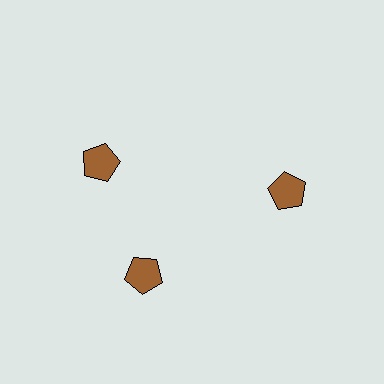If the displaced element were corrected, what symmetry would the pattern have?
It would have 3-fold rotational symmetry — the pattern would map onto itself every 120 degrees.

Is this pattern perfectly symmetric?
No. The 3 brown pentagons are arranged in a ring, but one element near the 11 o'clock position is rotated out of alignment along the ring, breaking the 3-fold rotational symmetry.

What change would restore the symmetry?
The symmetry would be restored by rotating it back into even spacing with its neighbors so that all 3 pentagons sit at equal angles and equal distance from the center.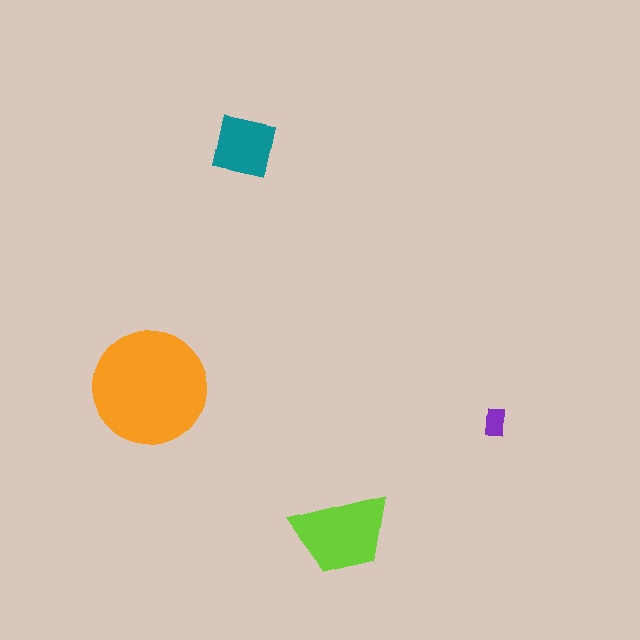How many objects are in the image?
There are 4 objects in the image.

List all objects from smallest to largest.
The purple rectangle, the teal square, the lime trapezoid, the orange circle.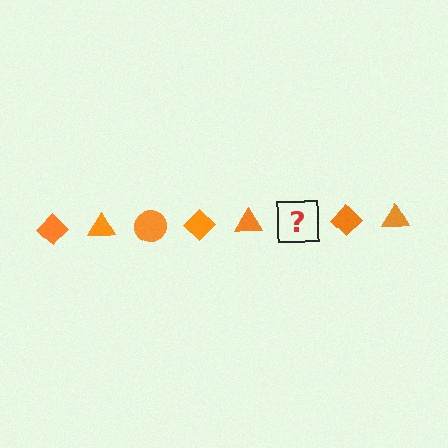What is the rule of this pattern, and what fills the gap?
The rule is that the pattern cycles through diamond, triangle, circle shapes in orange. The gap should be filled with an orange circle.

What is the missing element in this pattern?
The missing element is an orange circle.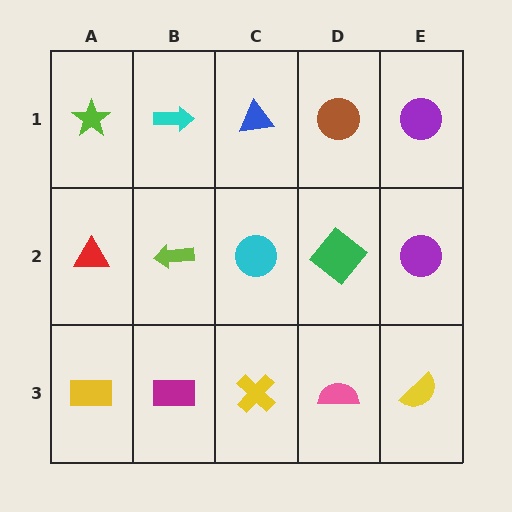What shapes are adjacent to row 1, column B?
A lime arrow (row 2, column B), a lime star (row 1, column A), a blue triangle (row 1, column C).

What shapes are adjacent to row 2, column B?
A cyan arrow (row 1, column B), a magenta rectangle (row 3, column B), a red triangle (row 2, column A), a cyan circle (row 2, column C).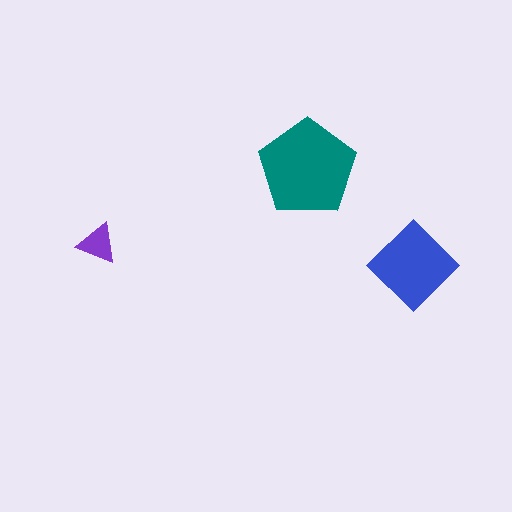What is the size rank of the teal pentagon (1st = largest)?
1st.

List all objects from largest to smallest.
The teal pentagon, the blue diamond, the purple triangle.